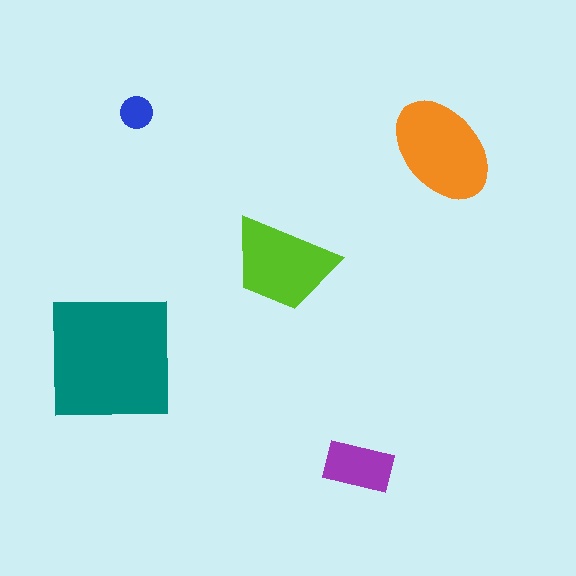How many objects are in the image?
There are 5 objects in the image.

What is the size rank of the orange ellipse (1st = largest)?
2nd.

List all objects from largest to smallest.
The teal square, the orange ellipse, the lime trapezoid, the purple rectangle, the blue circle.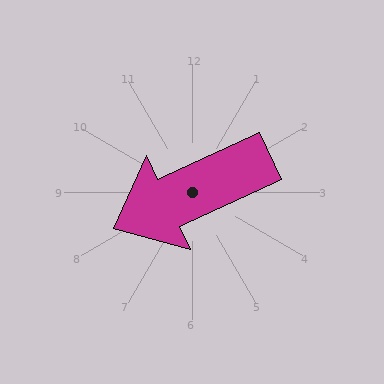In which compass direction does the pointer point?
Southwest.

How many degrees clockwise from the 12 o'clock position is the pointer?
Approximately 245 degrees.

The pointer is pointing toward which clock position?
Roughly 8 o'clock.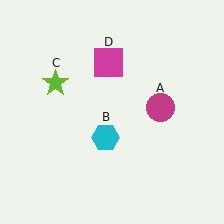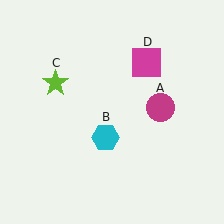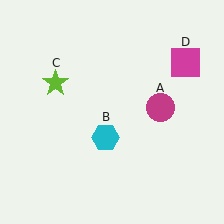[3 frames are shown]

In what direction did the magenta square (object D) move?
The magenta square (object D) moved right.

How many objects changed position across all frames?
1 object changed position: magenta square (object D).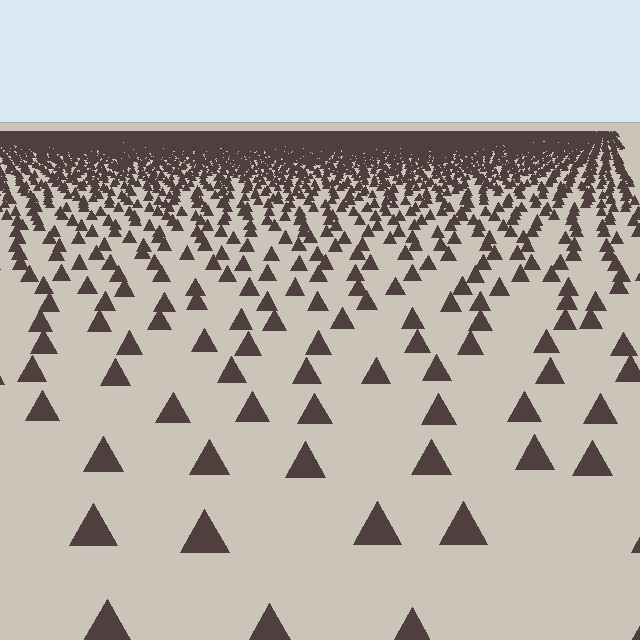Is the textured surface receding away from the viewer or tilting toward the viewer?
The surface is receding away from the viewer. Texture elements get smaller and denser toward the top.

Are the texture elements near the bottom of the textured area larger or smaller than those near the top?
Larger. Near the bottom, elements are closer to the viewer and appear at a bigger on-screen size.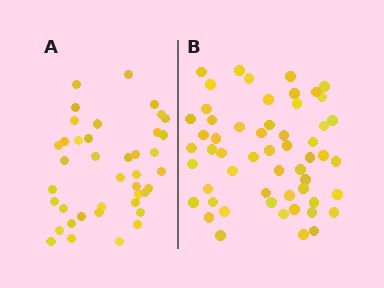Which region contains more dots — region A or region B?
Region B (the right region) has more dots.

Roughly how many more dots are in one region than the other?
Region B has approximately 15 more dots than region A.